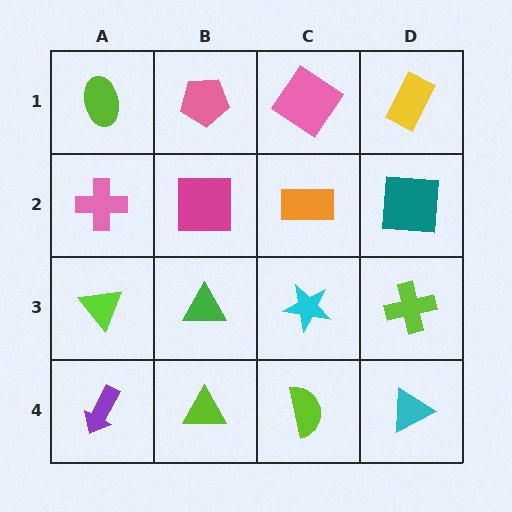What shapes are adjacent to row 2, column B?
A pink pentagon (row 1, column B), a green triangle (row 3, column B), a pink cross (row 2, column A), an orange rectangle (row 2, column C).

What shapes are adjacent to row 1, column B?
A magenta square (row 2, column B), a lime ellipse (row 1, column A), a pink diamond (row 1, column C).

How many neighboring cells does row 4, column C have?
3.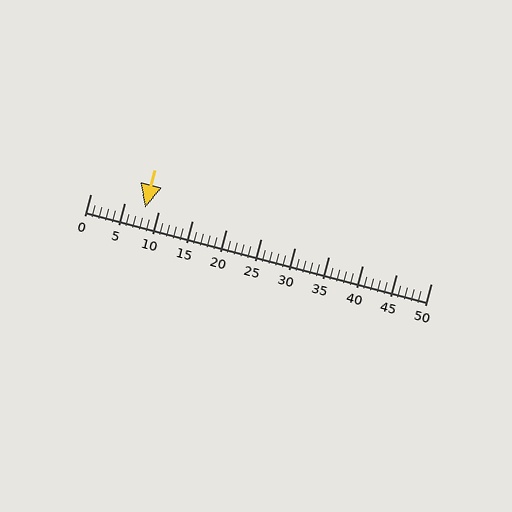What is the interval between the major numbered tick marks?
The major tick marks are spaced 5 units apart.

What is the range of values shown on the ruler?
The ruler shows values from 0 to 50.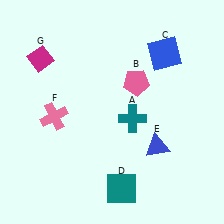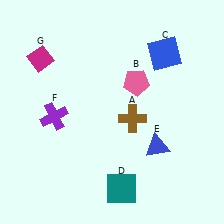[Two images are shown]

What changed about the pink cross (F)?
In Image 1, F is pink. In Image 2, it changed to purple.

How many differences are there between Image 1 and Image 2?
There are 2 differences between the two images.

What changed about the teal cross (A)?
In Image 1, A is teal. In Image 2, it changed to brown.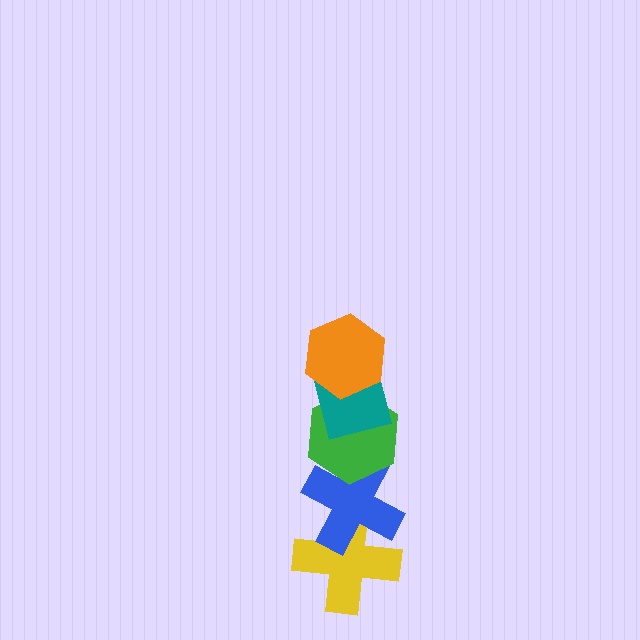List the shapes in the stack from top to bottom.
From top to bottom: the orange hexagon, the teal square, the green hexagon, the blue cross, the yellow cross.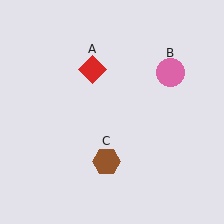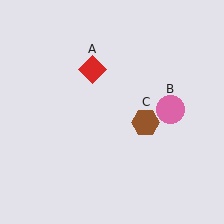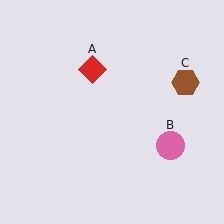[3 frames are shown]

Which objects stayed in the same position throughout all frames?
Red diamond (object A) remained stationary.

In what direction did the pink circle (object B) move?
The pink circle (object B) moved down.